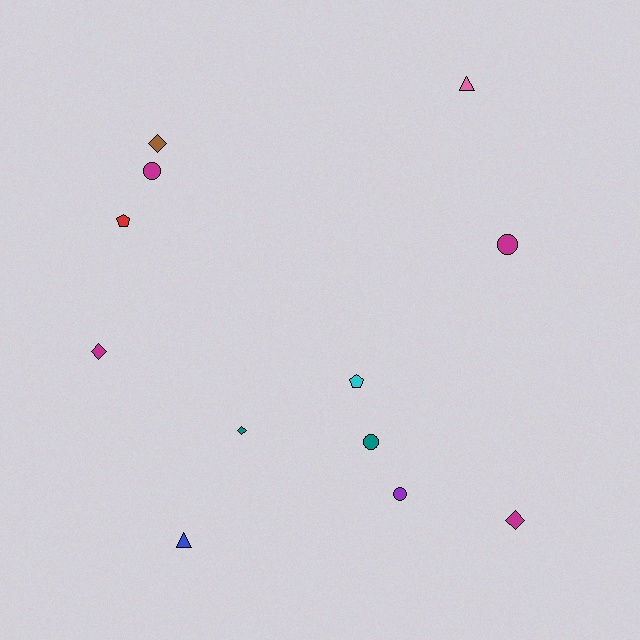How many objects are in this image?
There are 12 objects.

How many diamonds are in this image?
There are 4 diamonds.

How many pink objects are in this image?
There is 1 pink object.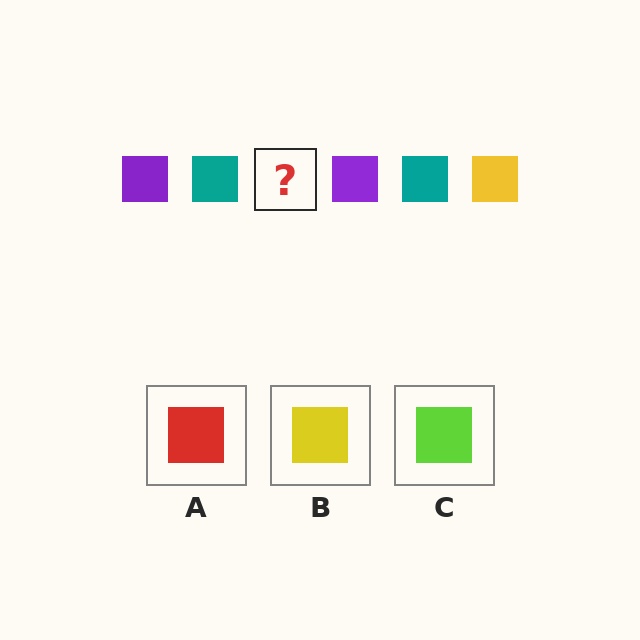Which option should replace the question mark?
Option B.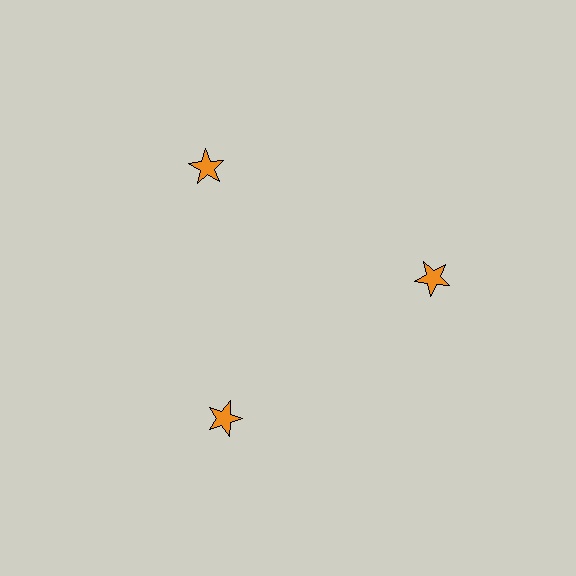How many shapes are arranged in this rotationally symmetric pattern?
There are 3 shapes, arranged in 3 groups of 1.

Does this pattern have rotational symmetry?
Yes, this pattern has 3-fold rotational symmetry. It looks the same after rotating 120 degrees around the center.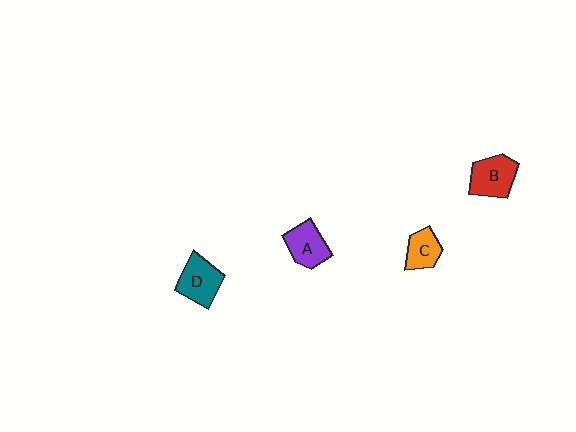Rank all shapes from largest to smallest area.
From largest to smallest: B (red), D (teal), A (purple), C (orange).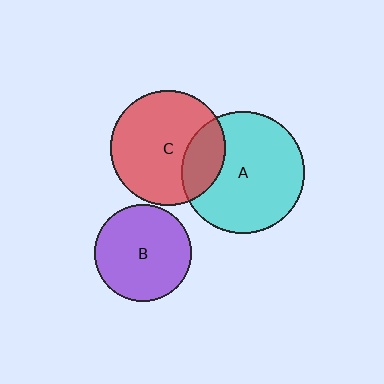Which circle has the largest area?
Circle A (cyan).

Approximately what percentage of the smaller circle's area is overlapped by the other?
Approximately 25%.